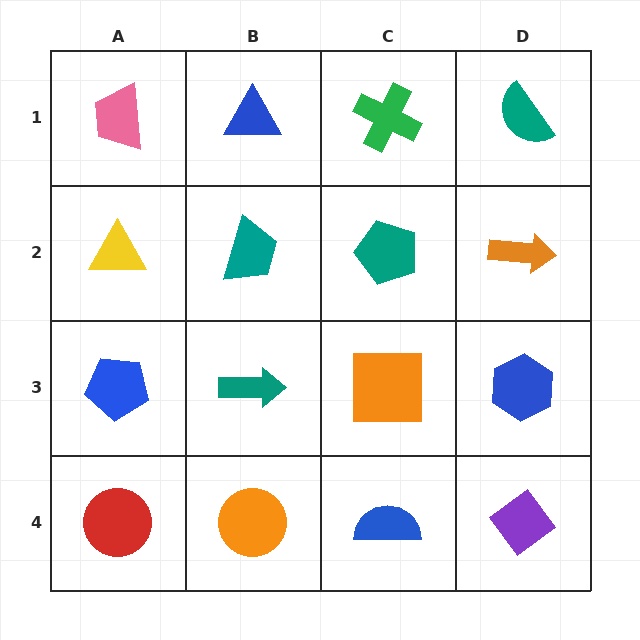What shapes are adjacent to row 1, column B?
A teal trapezoid (row 2, column B), a pink trapezoid (row 1, column A), a green cross (row 1, column C).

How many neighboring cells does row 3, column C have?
4.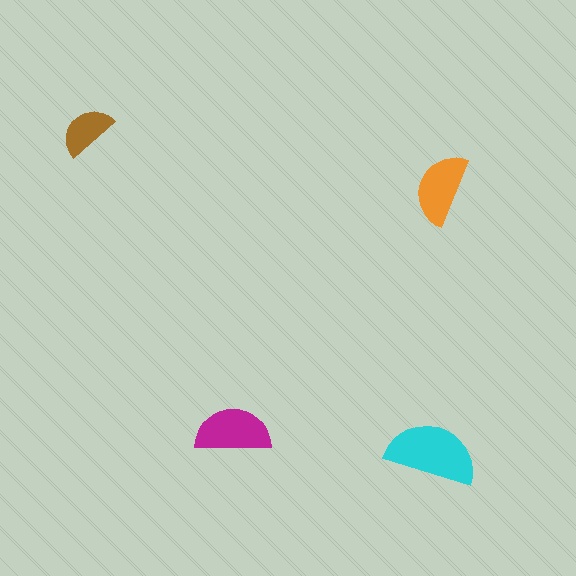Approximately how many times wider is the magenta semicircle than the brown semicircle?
About 1.5 times wider.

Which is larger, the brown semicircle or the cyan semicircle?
The cyan one.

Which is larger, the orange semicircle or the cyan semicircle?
The cyan one.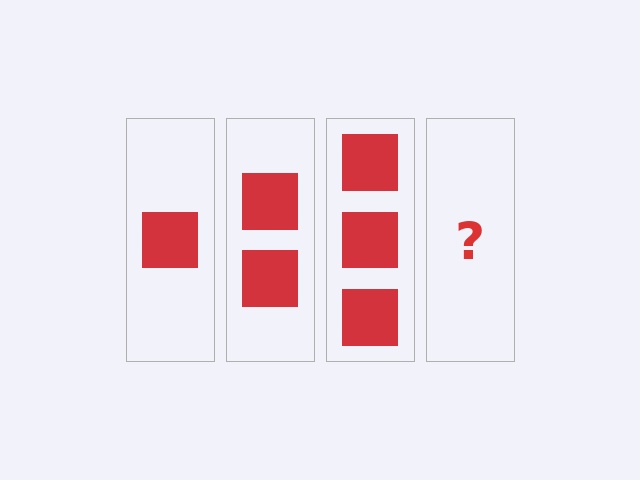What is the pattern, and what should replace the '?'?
The pattern is that each step adds one more square. The '?' should be 4 squares.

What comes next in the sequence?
The next element should be 4 squares.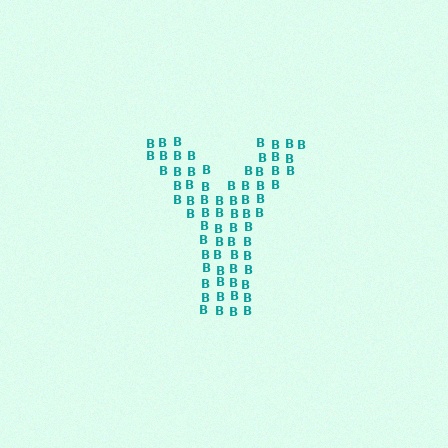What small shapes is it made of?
It is made of small letter B's.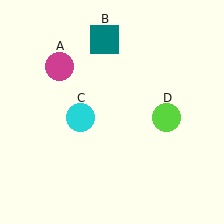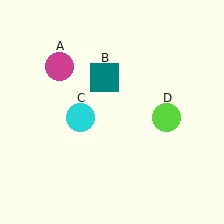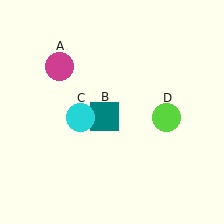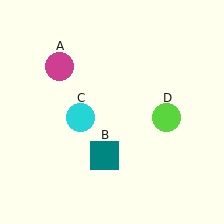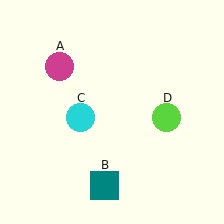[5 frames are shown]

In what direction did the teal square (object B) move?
The teal square (object B) moved down.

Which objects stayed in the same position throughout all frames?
Magenta circle (object A) and cyan circle (object C) and lime circle (object D) remained stationary.